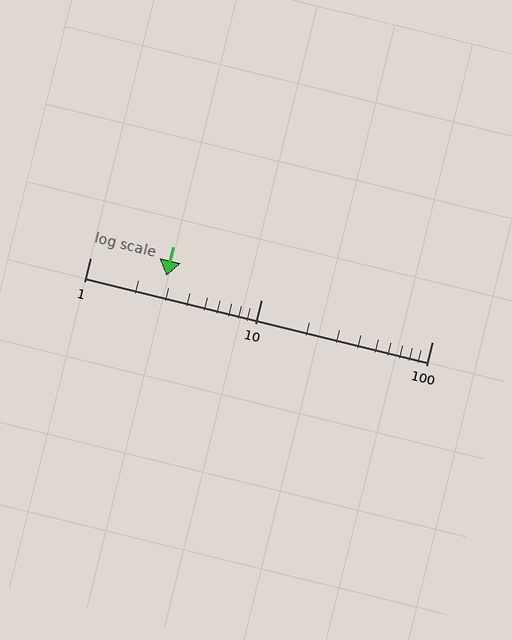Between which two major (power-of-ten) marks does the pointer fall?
The pointer is between 1 and 10.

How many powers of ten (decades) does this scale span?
The scale spans 2 decades, from 1 to 100.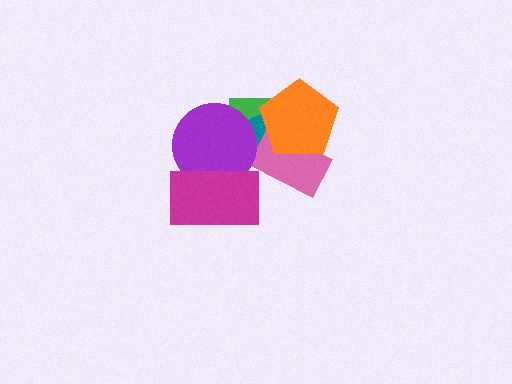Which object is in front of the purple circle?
The magenta rectangle is in front of the purple circle.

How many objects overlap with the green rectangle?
4 objects overlap with the green rectangle.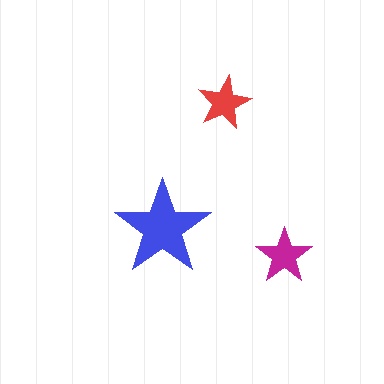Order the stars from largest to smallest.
the blue one, the magenta one, the red one.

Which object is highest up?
The red star is topmost.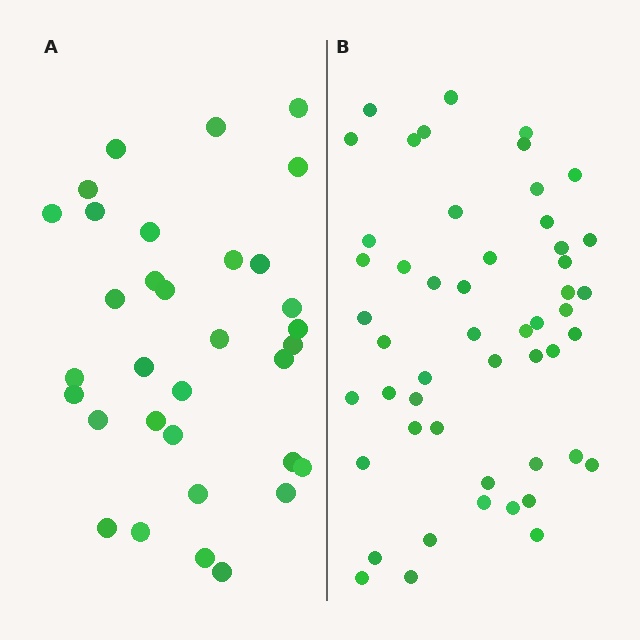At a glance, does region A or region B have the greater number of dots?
Region B (the right region) has more dots.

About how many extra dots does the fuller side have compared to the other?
Region B has approximately 20 more dots than region A.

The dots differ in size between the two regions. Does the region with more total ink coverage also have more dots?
No. Region A has more total ink coverage because its dots are larger, but region B actually contains more individual dots. Total area can be misleading — the number of items is what matters here.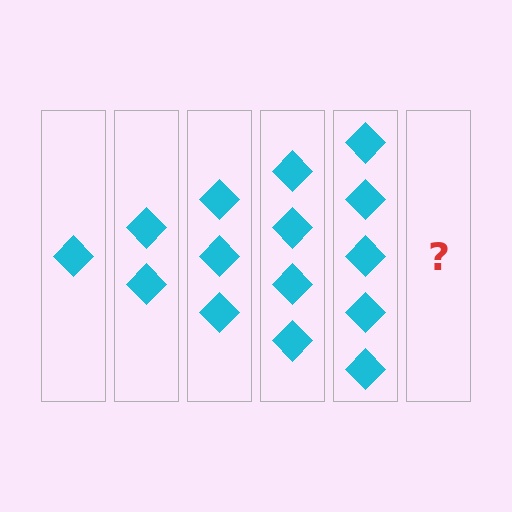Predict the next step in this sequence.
The next step is 6 diamonds.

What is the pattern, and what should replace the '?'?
The pattern is that each step adds one more diamond. The '?' should be 6 diamonds.